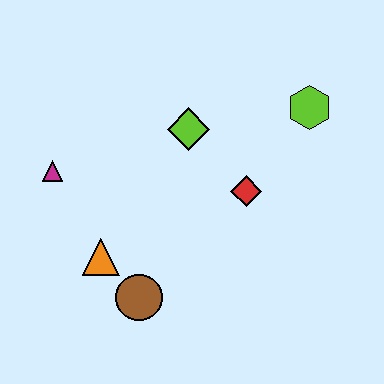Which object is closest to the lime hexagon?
The red diamond is closest to the lime hexagon.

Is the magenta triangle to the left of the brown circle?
Yes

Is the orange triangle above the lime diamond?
No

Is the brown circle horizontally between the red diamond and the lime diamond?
No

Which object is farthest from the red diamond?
The magenta triangle is farthest from the red diamond.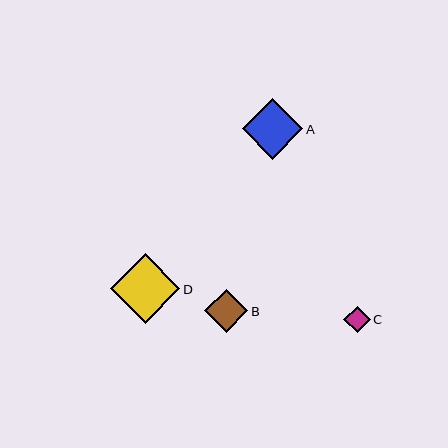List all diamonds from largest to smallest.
From largest to smallest: D, A, B, C.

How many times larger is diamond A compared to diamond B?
Diamond A is approximately 1.4 times the size of diamond B.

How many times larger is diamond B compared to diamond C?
Diamond B is approximately 1.7 times the size of diamond C.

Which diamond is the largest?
Diamond D is the largest with a size of approximately 69 pixels.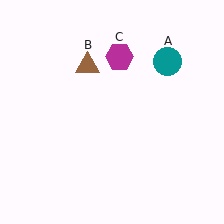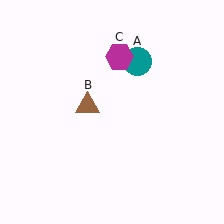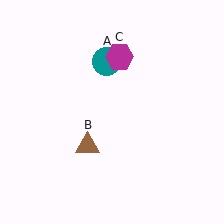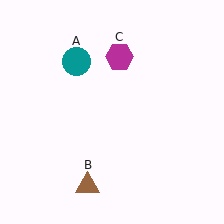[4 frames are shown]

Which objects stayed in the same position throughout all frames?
Magenta hexagon (object C) remained stationary.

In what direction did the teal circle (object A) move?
The teal circle (object A) moved left.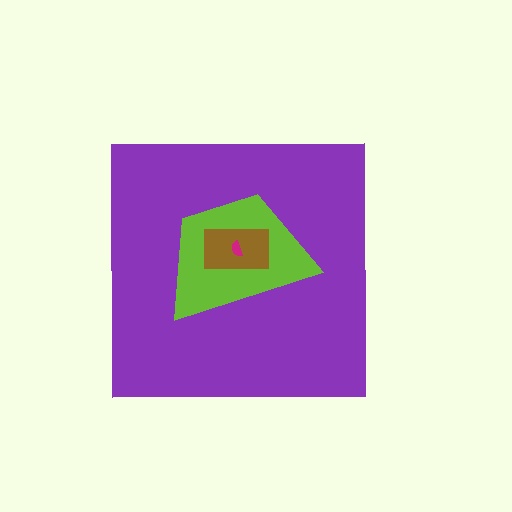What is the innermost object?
The magenta semicircle.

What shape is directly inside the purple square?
The lime trapezoid.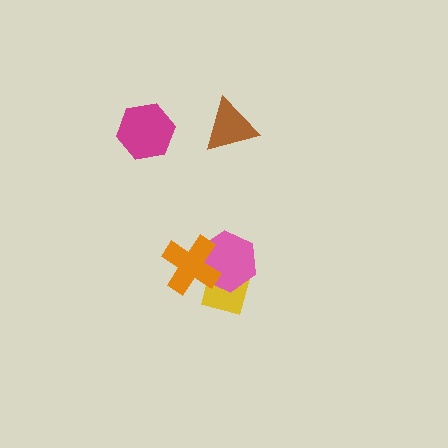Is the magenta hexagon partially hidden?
No, no other shape covers it.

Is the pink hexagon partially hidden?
Yes, it is partially covered by another shape.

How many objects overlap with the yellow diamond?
2 objects overlap with the yellow diamond.